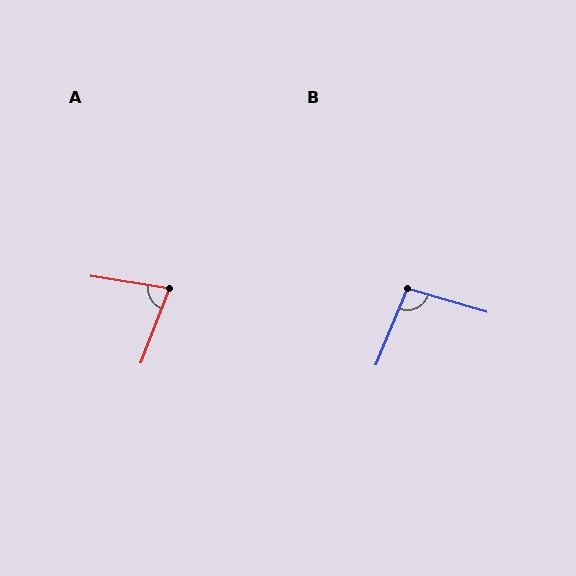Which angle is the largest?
B, at approximately 96 degrees.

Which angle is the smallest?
A, at approximately 78 degrees.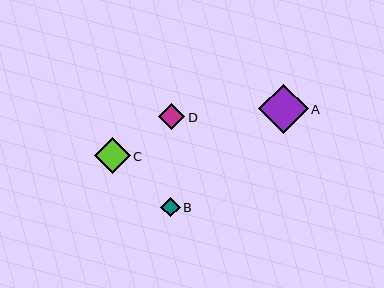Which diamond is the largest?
Diamond A is the largest with a size of approximately 49 pixels.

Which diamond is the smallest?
Diamond B is the smallest with a size of approximately 19 pixels.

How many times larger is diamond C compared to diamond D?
Diamond C is approximately 1.3 times the size of diamond D.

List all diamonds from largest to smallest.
From largest to smallest: A, C, D, B.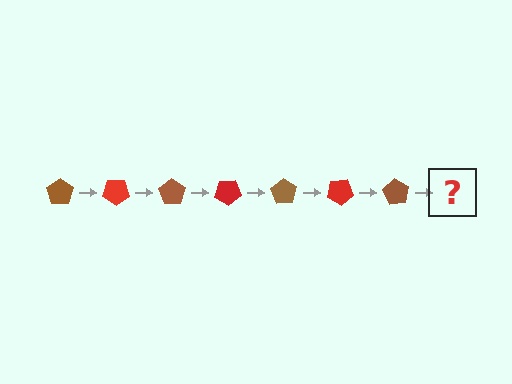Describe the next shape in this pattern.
It should be a red pentagon, rotated 245 degrees from the start.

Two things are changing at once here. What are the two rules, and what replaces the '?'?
The two rules are that it rotates 35 degrees each step and the color cycles through brown and red. The '?' should be a red pentagon, rotated 245 degrees from the start.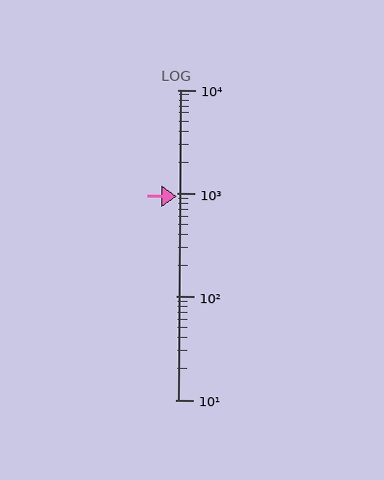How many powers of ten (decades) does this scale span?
The scale spans 3 decades, from 10 to 10000.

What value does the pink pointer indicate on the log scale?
The pointer indicates approximately 940.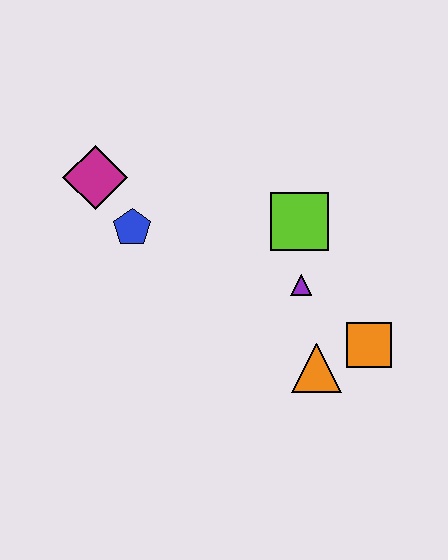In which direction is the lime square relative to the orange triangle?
The lime square is above the orange triangle.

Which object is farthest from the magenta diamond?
The orange square is farthest from the magenta diamond.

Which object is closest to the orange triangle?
The orange square is closest to the orange triangle.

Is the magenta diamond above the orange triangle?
Yes